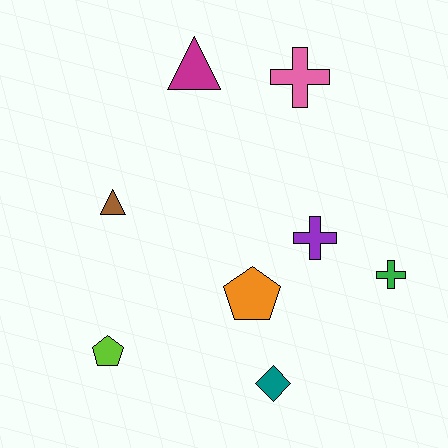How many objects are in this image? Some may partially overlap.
There are 8 objects.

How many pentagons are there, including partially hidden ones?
There are 2 pentagons.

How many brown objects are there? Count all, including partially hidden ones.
There is 1 brown object.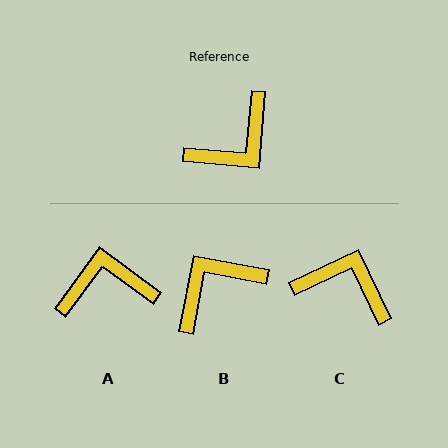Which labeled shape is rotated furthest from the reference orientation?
B, about 174 degrees away.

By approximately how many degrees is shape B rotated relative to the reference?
Approximately 174 degrees counter-clockwise.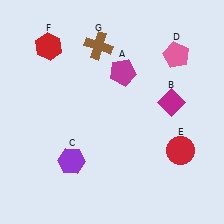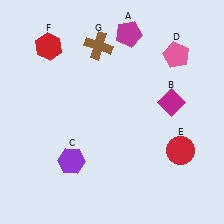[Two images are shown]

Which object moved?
The magenta pentagon (A) moved up.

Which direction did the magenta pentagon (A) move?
The magenta pentagon (A) moved up.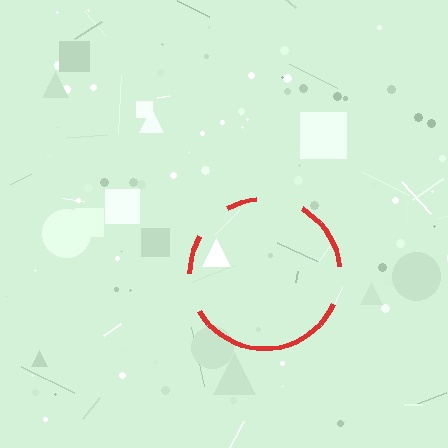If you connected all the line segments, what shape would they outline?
They would outline a circle.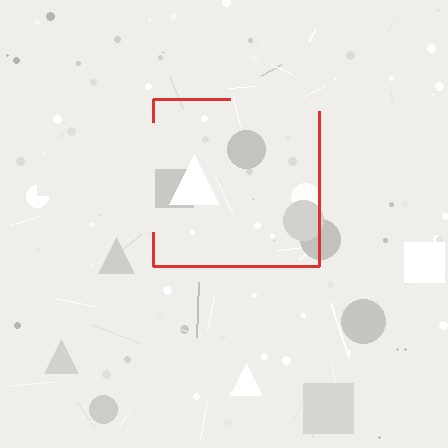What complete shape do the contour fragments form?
The contour fragments form a square.